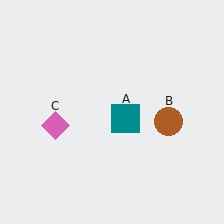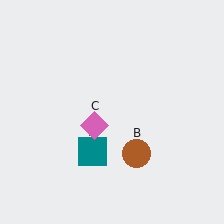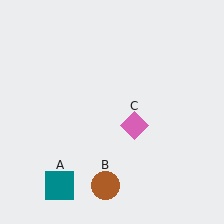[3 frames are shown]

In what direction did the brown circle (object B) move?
The brown circle (object B) moved down and to the left.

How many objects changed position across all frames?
3 objects changed position: teal square (object A), brown circle (object B), pink diamond (object C).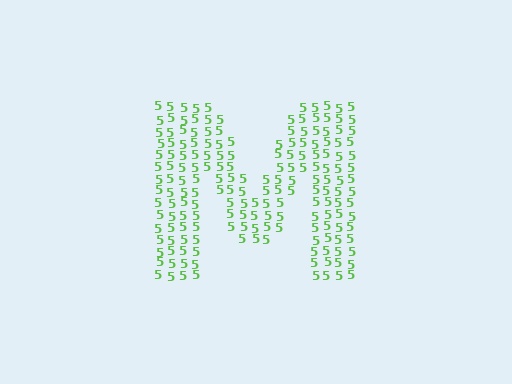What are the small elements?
The small elements are digit 5's.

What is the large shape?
The large shape is the letter M.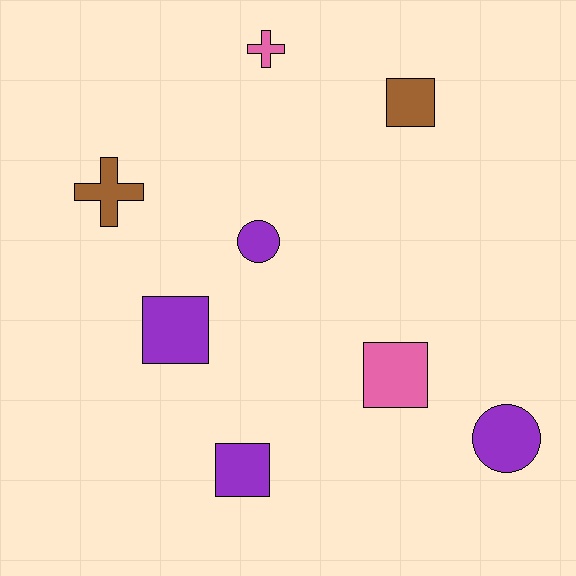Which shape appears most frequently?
Square, with 4 objects.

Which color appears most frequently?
Purple, with 4 objects.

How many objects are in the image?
There are 8 objects.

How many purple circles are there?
There are 2 purple circles.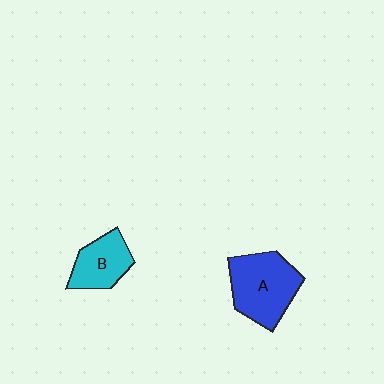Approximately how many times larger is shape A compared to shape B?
Approximately 1.5 times.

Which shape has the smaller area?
Shape B (cyan).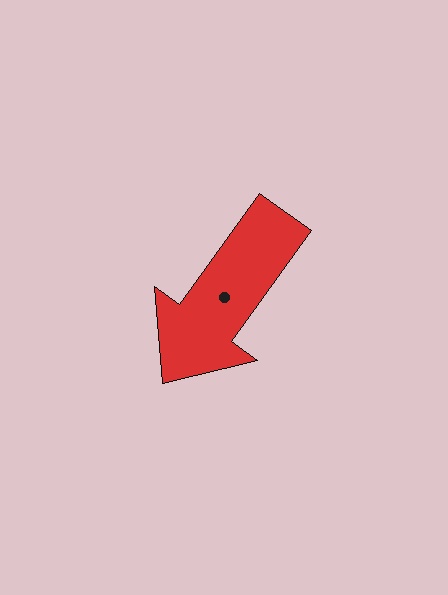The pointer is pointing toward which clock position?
Roughly 7 o'clock.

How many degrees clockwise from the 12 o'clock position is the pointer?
Approximately 216 degrees.